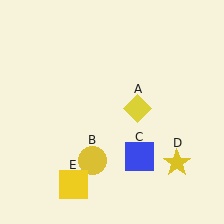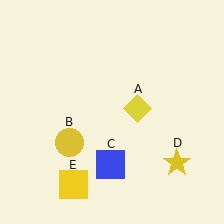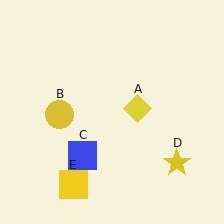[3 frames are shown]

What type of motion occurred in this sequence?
The yellow circle (object B), blue square (object C) rotated clockwise around the center of the scene.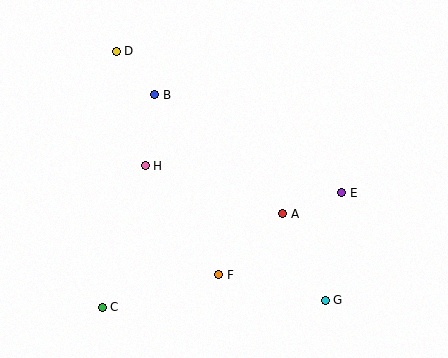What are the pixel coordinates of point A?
Point A is at (282, 214).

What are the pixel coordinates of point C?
Point C is at (102, 307).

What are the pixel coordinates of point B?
Point B is at (154, 95).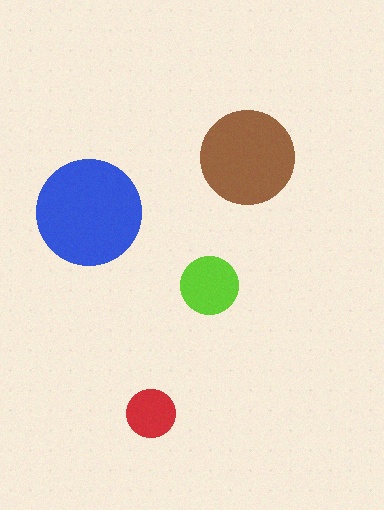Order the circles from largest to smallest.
the blue one, the brown one, the lime one, the red one.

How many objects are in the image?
There are 4 objects in the image.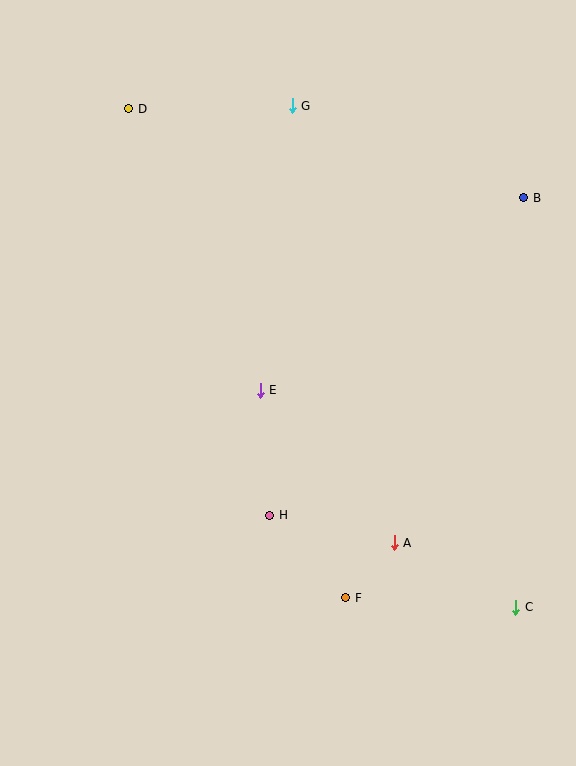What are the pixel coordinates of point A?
Point A is at (394, 543).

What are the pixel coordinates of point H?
Point H is at (270, 515).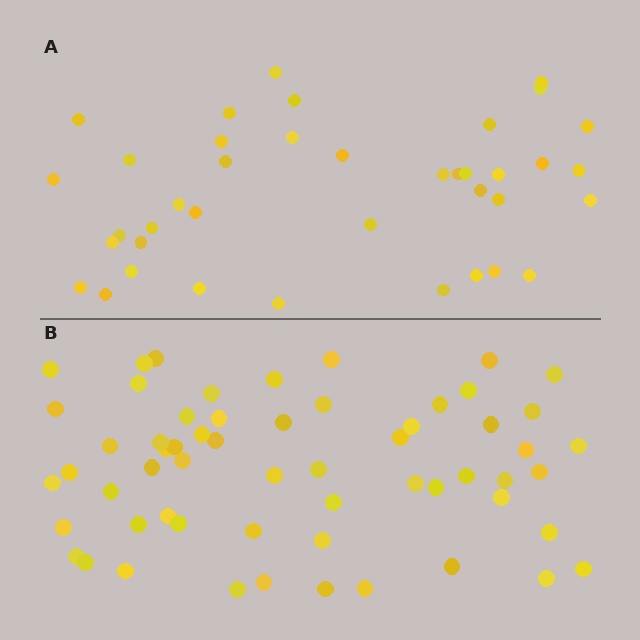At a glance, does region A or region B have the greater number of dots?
Region B (the bottom region) has more dots.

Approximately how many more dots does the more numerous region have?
Region B has approximately 20 more dots than region A.